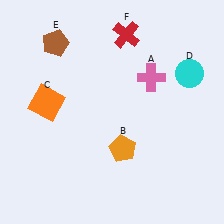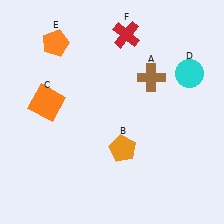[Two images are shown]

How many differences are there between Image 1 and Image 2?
There are 2 differences between the two images.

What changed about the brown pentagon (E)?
In Image 1, E is brown. In Image 2, it changed to orange.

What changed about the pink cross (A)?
In Image 1, A is pink. In Image 2, it changed to brown.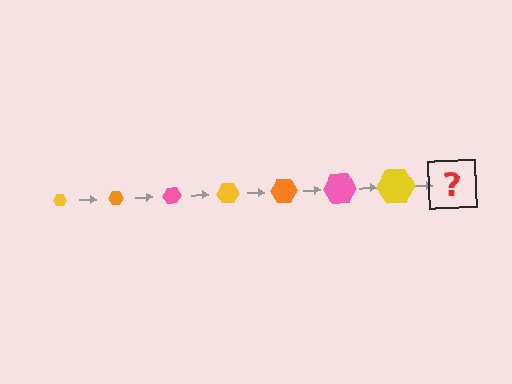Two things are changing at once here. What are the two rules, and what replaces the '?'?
The two rules are that the hexagon grows larger each step and the color cycles through yellow, orange, and pink. The '?' should be an orange hexagon, larger than the previous one.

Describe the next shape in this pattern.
It should be an orange hexagon, larger than the previous one.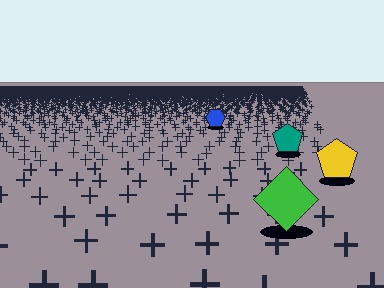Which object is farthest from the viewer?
The blue hexagon is farthest from the viewer. It appears smaller and the ground texture around it is denser.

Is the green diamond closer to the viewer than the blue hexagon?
Yes. The green diamond is closer — you can tell from the texture gradient: the ground texture is coarser near it.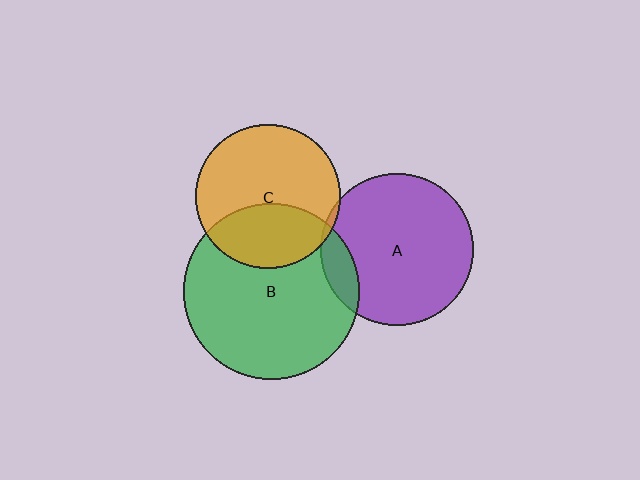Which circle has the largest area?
Circle B (green).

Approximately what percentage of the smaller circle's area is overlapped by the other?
Approximately 5%.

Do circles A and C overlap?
Yes.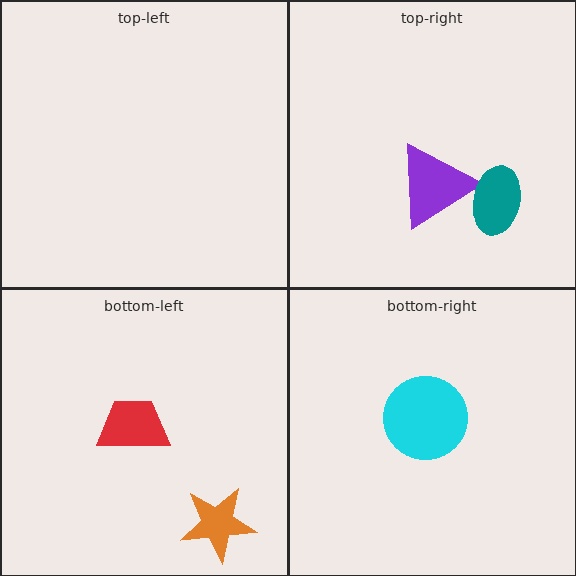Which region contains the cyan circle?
The bottom-right region.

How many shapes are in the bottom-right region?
1.